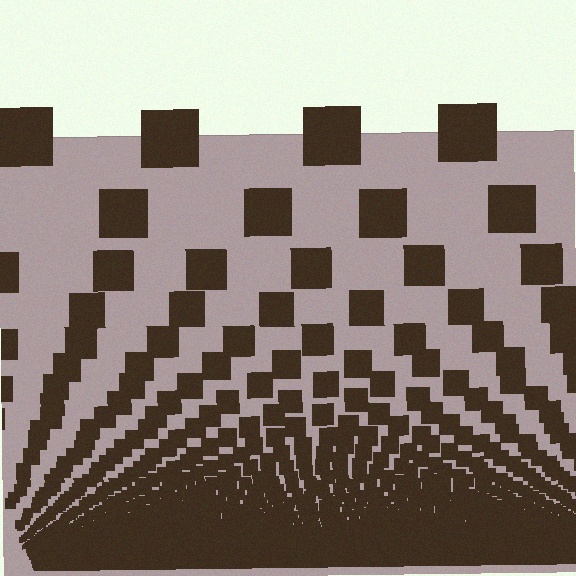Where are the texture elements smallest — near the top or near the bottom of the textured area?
Near the bottom.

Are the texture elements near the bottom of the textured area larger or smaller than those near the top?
Smaller. The gradient is inverted — elements near the bottom are smaller and denser.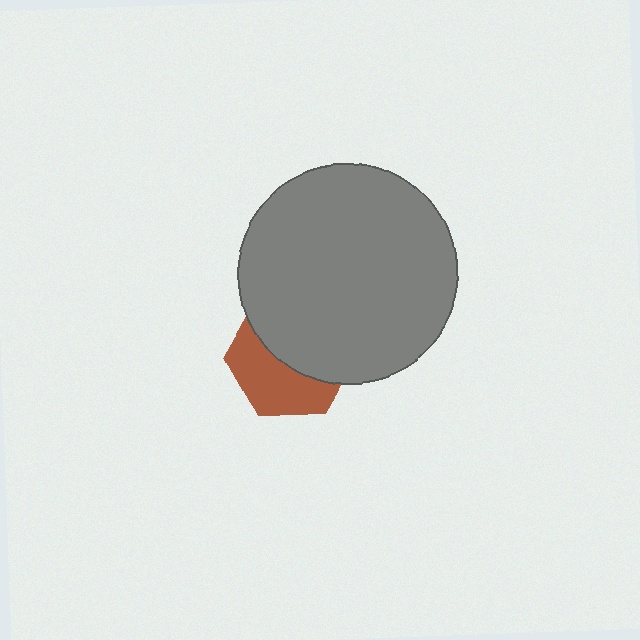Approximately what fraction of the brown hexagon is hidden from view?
Roughly 55% of the brown hexagon is hidden behind the gray circle.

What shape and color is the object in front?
The object in front is a gray circle.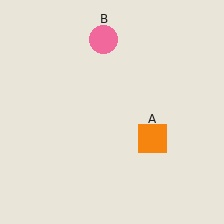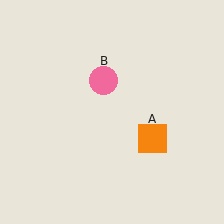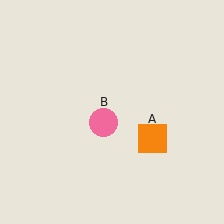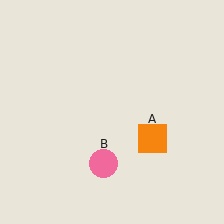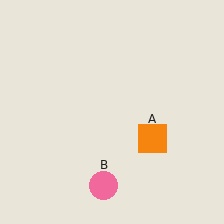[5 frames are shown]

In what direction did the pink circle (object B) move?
The pink circle (object B) moved down.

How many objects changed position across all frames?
1 object changed position: pink circle (object B).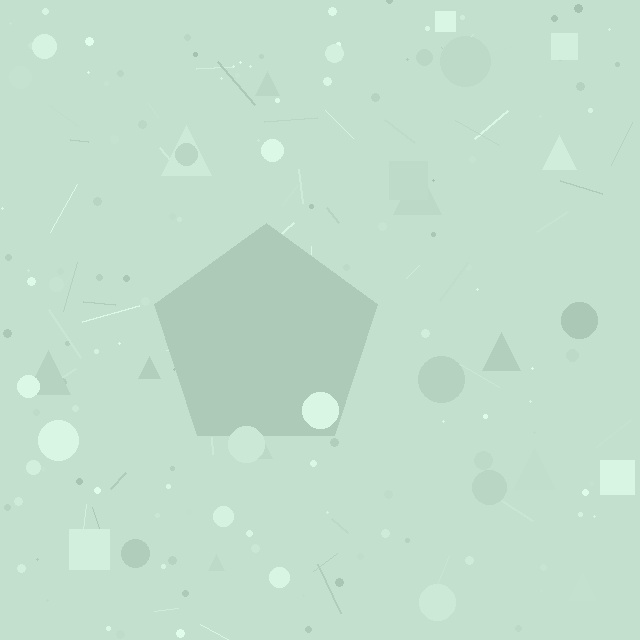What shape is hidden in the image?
A pentagon is hidden in the image.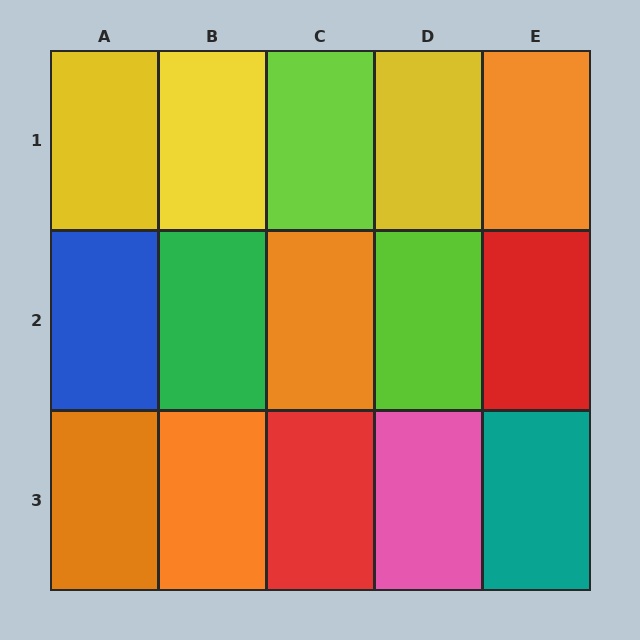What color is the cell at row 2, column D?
Lime.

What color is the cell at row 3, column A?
Orange.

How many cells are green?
1 cell is green.